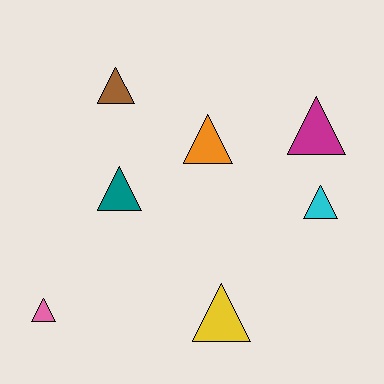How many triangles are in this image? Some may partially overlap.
There are 7 triangles.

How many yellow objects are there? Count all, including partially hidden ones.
There is 1 yellow object.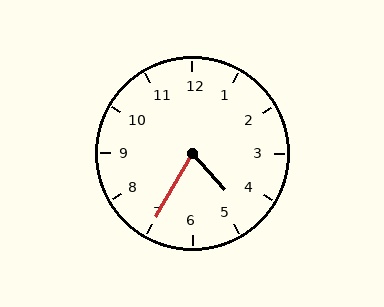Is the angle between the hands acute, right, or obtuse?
It is acute.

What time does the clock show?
4:35.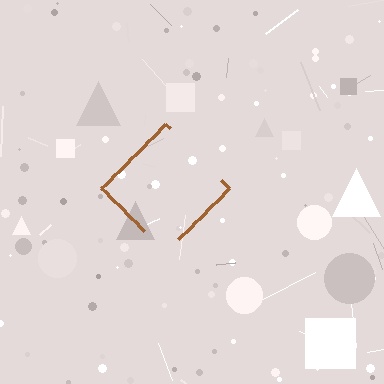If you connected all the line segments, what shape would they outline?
They would outline a diamond.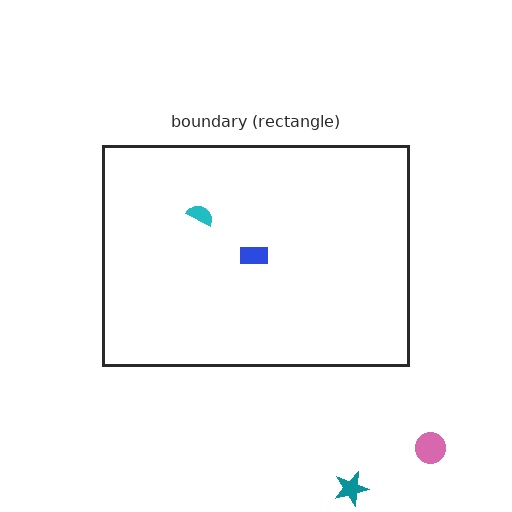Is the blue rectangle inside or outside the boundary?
Inside.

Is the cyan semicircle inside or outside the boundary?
Inside.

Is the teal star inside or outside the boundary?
Outside.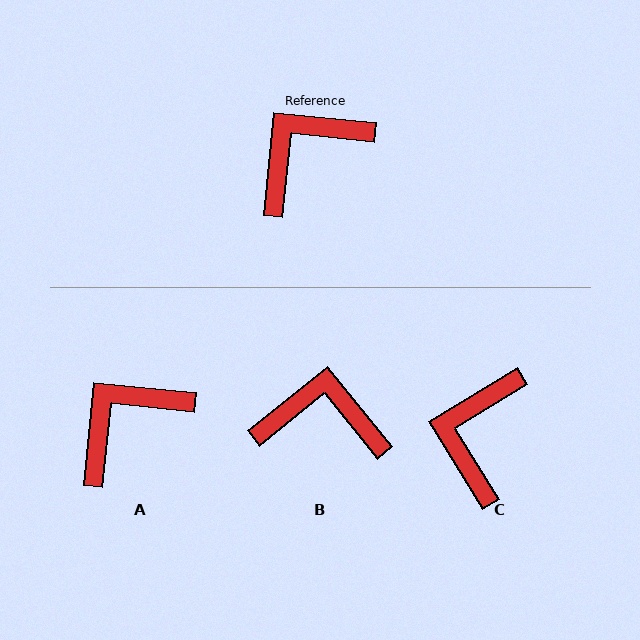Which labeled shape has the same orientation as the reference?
A.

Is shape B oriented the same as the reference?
No, it is off by about 46 degrees.